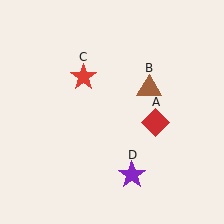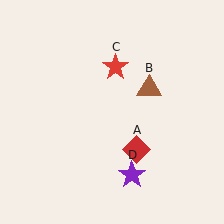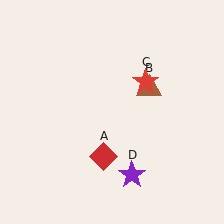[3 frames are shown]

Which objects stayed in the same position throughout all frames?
Brown triangle (object B) and purple star (object D) remained stationary.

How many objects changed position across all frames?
2 objects changed position: red diamond (object A), red star (object C).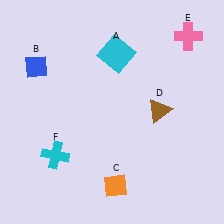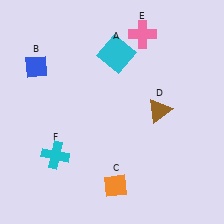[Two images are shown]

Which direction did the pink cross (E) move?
The pink cross (E) moved left.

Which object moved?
The pink cross (E) moved left.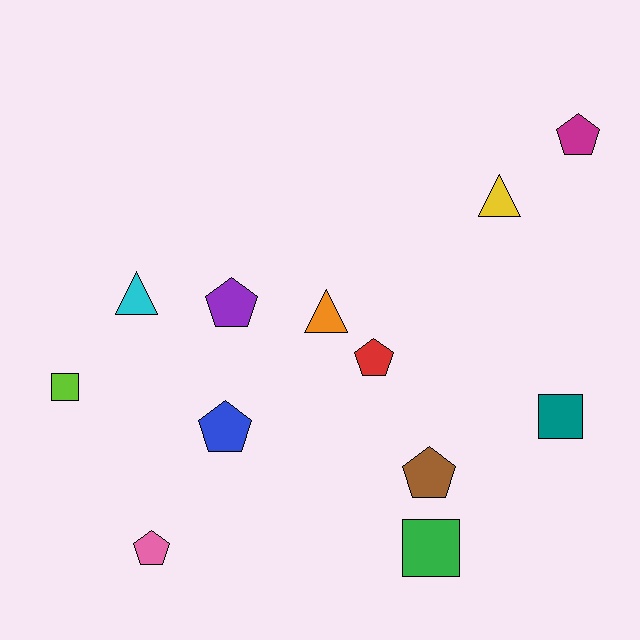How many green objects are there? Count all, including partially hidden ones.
There is 1 green object.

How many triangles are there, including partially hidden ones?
There are 3 triangles.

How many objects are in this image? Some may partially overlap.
There are 12 objects.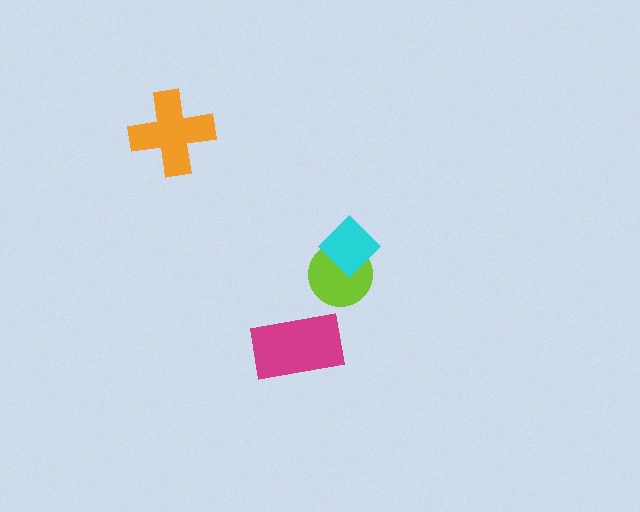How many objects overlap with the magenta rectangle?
0 objects overlap with the magenta rectangle.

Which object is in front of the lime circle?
The cyan diamond is in front of the lime circle.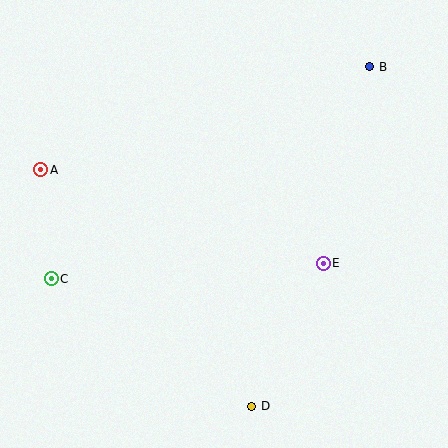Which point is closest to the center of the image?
Point E at (323, 263) is closest to the center.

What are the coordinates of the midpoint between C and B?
The midpoint between C and B is at (211, 173).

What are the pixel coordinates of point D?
Point D is at (252, 406).